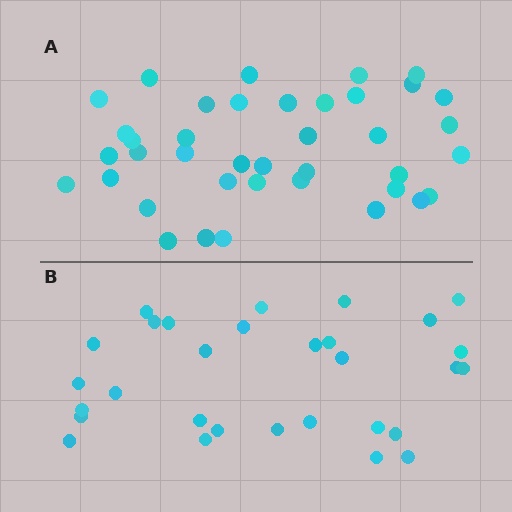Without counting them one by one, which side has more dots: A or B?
Region A (the top region) has more dots.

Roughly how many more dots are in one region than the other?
Region A has roughly 8 or so more dots than region B.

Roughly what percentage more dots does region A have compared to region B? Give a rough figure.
About 30% more.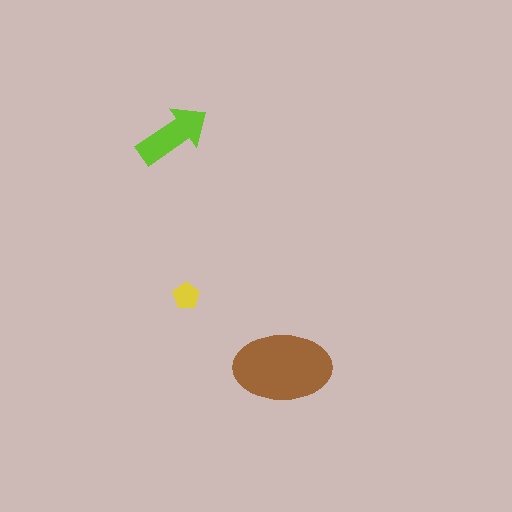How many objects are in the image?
There are 3 objects in the image.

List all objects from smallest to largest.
The yellow pentagon, the lime arrow, the brown ellipse.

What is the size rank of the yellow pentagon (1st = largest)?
3rd.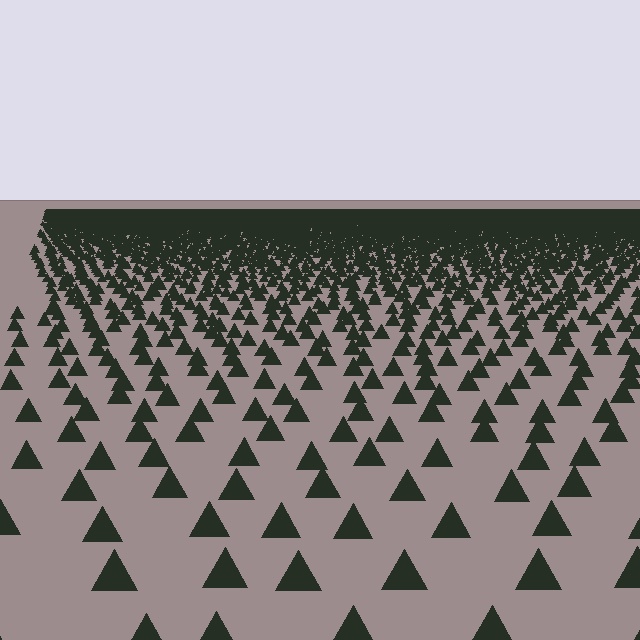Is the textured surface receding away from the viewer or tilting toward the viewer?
The surface is receding away from the viewer. Texture elements get smaller and denser toward the top.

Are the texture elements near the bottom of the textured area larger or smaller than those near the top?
Larger. Near the bottom, elements are closer to the viewer and appear at a bigger on-screen size.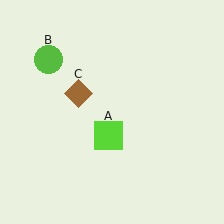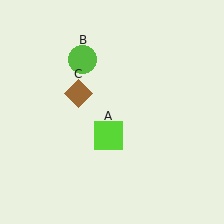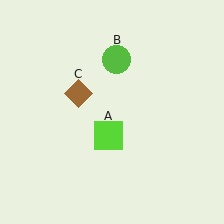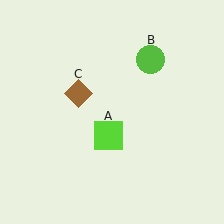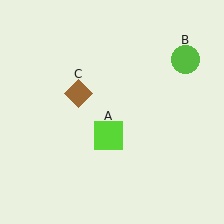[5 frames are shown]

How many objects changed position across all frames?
1 object changed position: lime circle (object B).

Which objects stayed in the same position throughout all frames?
Lime square (object A) and brown diamond (object C) remained stationary.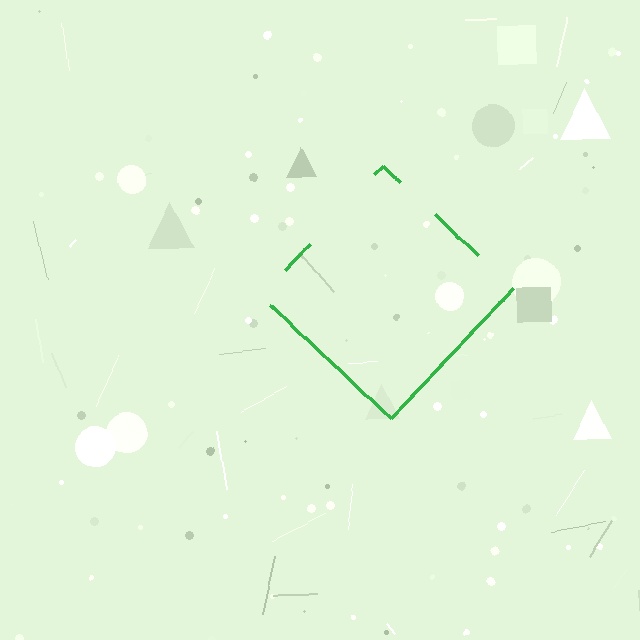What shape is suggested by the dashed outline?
The dashed outline suggests a diamond.